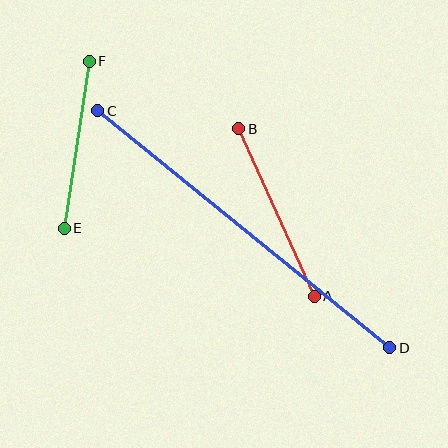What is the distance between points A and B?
The distance is approximately 184 pixels.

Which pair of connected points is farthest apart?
Points C and D are farthest apart.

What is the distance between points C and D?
The distance is approximately 376 pixels.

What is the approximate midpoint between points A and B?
The midpoint is at approximately (277, 213) pixels.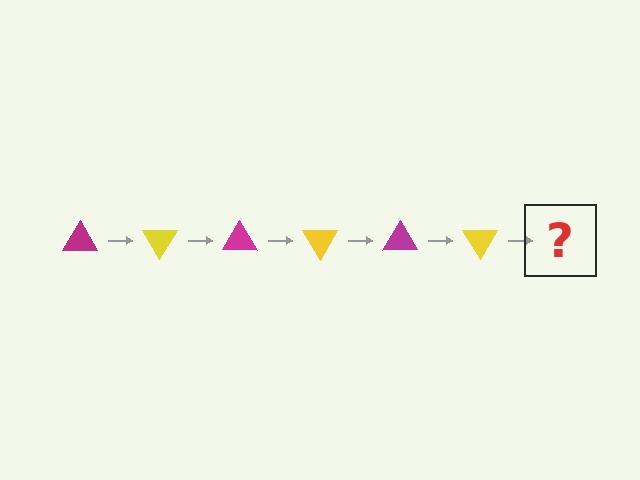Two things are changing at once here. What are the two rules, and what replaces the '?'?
The two rules are that it rotates 60 degrees each step and the color cycles through magenta and yellow. The '?' should be a magenta triangle, rotated 360 degrees from the start.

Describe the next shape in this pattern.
It should be a magenta triangle, rotated 360 degrees from the start.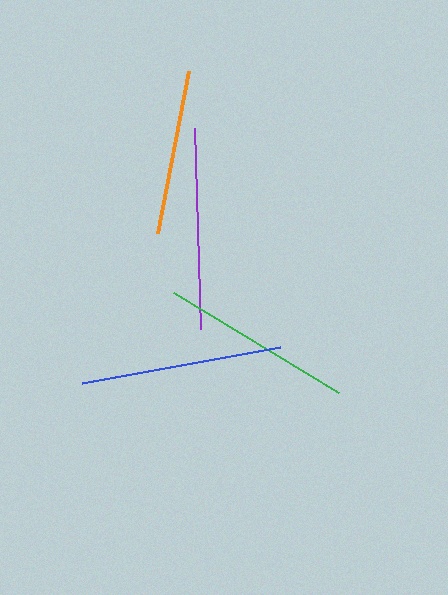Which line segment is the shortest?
The orange line is the shortest at approximately 165 pixels.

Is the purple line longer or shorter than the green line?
The purple line is longer than the green line.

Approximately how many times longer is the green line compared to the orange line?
The green line is approximately 1.2 times the length of the orange line.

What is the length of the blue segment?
The blue segment is approximately 201 pixels long.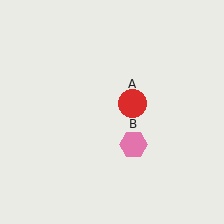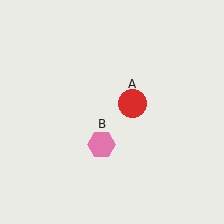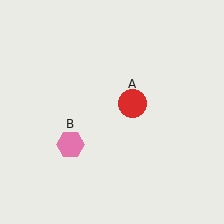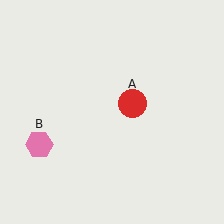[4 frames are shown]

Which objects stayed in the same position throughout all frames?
Red circle (object A) remained stationary.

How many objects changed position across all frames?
1 object changed position: pink hexagon (object B).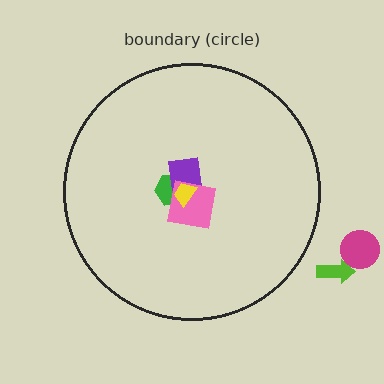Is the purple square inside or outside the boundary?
Inside.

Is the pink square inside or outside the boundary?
Inside.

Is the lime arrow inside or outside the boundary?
Outside.